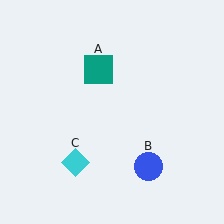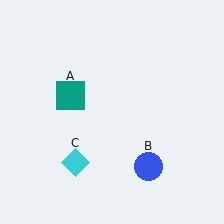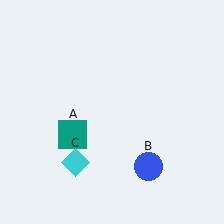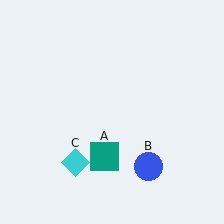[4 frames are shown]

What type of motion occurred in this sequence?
The teal square (object A) rotated counterclockwise around the center of the scene.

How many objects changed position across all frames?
1 object changed position: teal square (object A).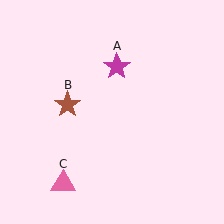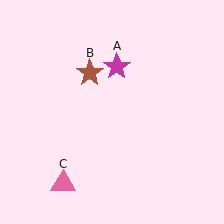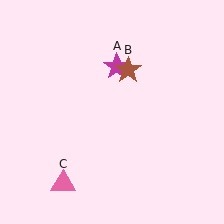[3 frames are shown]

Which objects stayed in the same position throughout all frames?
Magenta star (object A) and pink triangle (object C) remained stationary.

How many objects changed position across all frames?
1 object changed position: brown star (object B).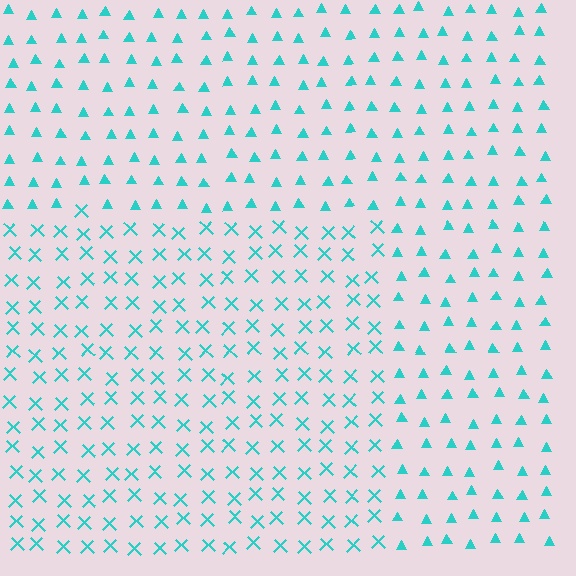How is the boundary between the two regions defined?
The boundary is defined by a change in element shape: X marks inside vs. triangles outside. All elements share the same color and spacing.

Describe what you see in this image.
The image is filled with small cyan elements arranged in a uniform grid. A rectangle-shaped region contains X marks, while the surrounding area contains triangles. The boundary is defined purely by the change in element shape.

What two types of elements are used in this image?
The image uses X marks inside the rectangle region and triangles outside it.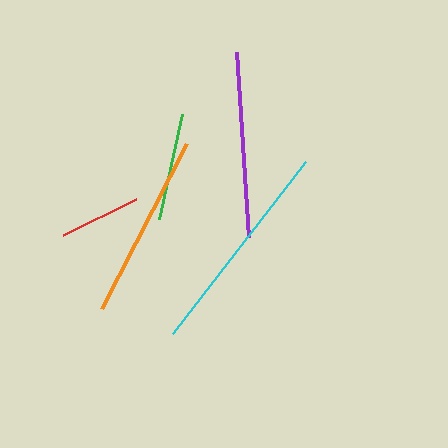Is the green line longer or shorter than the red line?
The green line is longer than the red line.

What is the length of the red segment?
The red segment is approximately 81 pixels long.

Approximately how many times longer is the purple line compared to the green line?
The purple line is approximately 1.7 times the length of the green line.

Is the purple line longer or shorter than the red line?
The purple line is longer than the red line.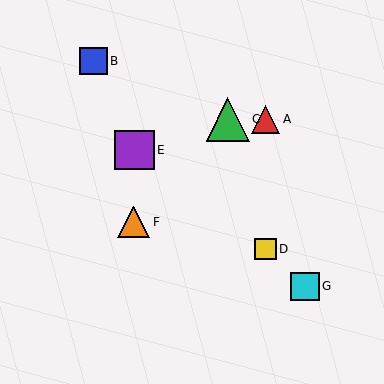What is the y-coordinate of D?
Object D is at y≈249.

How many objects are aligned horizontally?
2 objects (A, C) are aligned horizontally.